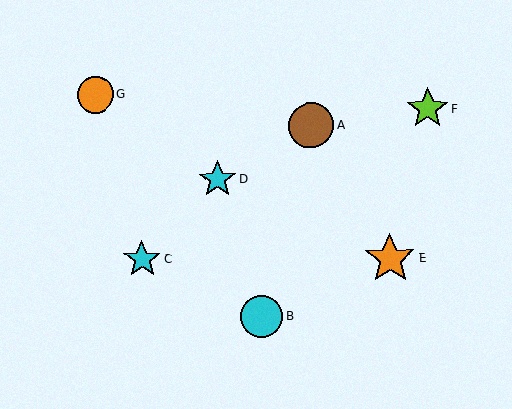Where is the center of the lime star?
The center of the lime star is at (428, 109).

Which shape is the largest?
The orange star (labeled E) is the largest.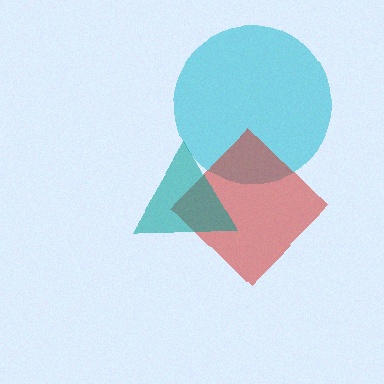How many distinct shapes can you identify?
There are 3 distinct shapes: a cyan circle, a red diamond, a teal triangle.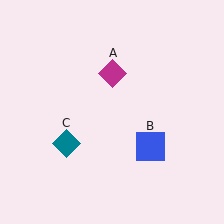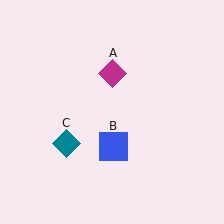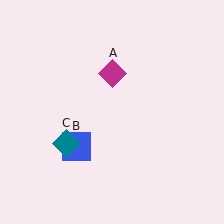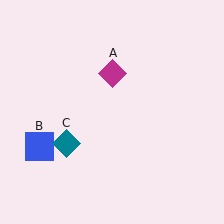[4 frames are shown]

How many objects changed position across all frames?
1 object changed position: blue square (object B).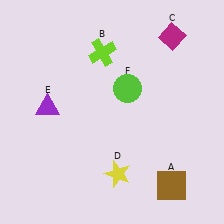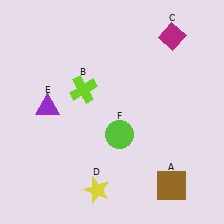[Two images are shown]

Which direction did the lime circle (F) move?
The lime circle (F) moved down.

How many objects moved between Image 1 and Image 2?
3 objects moved between the two images.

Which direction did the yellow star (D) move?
The yellow star (D) moved left.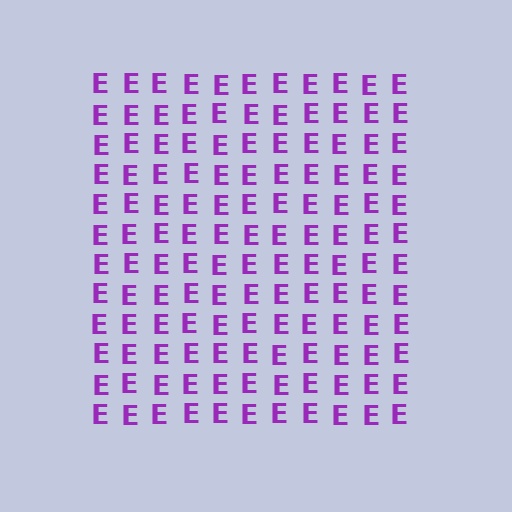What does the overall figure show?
The overall figure shows a square.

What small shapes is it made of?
It is made of small letter E's.